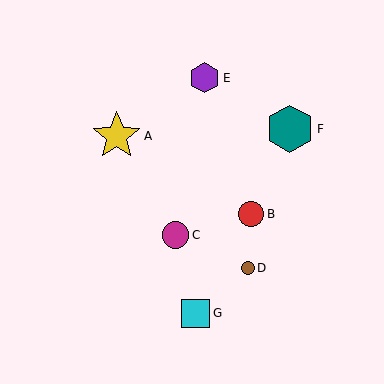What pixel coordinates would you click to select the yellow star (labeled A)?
Click at (117, 136) to select the yellow star A.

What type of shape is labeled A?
Shape A is a yellow star.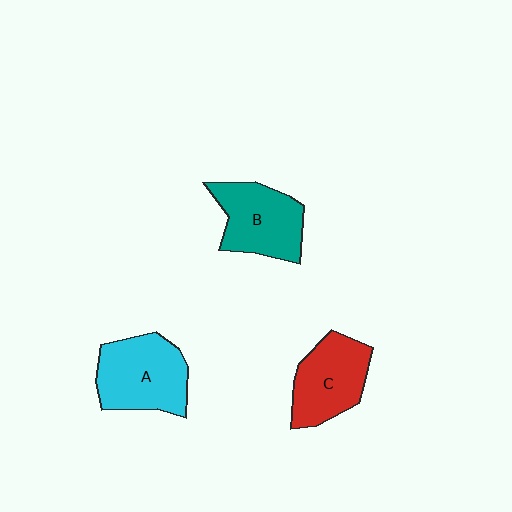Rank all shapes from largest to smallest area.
From largest to smallest: A (cyan), B (teal), C (red).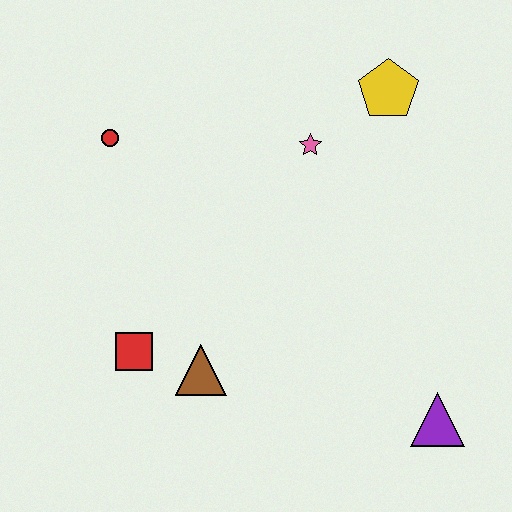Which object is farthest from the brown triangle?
The yellow pentagon is farthest from the brown triangle.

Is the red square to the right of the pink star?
No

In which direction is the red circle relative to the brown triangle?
The red circle is above the brown triangle.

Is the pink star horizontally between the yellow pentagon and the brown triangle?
Yes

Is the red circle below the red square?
No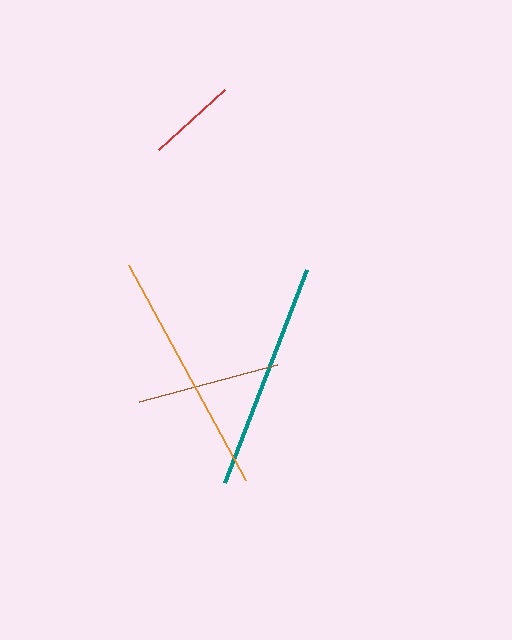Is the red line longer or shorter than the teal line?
The teal line is longer than the red line.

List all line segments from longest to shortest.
From longest to shortest: orange, teal, brown, red.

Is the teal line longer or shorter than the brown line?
The teal line is longer than the brown line.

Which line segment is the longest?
The orange line is the longest at approximately 245 pixels.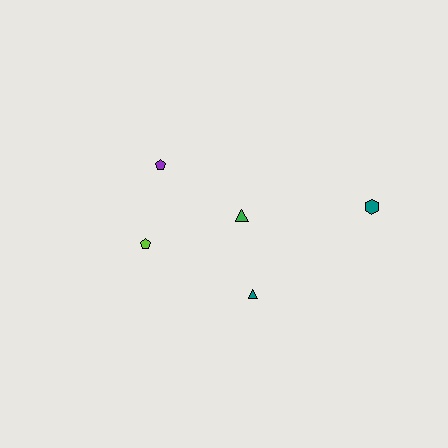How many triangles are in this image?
There are 2 triangles.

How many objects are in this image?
There are 5 objects.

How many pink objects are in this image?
There are no pink objects.